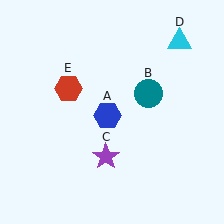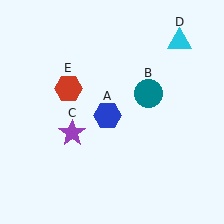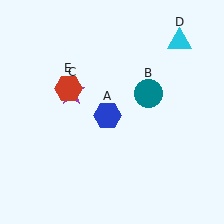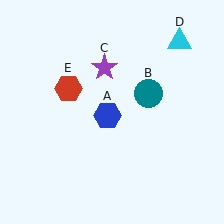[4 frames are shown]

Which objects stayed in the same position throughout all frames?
Blue hexagon (object A) and teal circle (object B) and cyan triangle (object D) and red hexagon (object E) remained stationary.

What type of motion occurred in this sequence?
The purple star (object C) rotated clockwise around the center of the scene.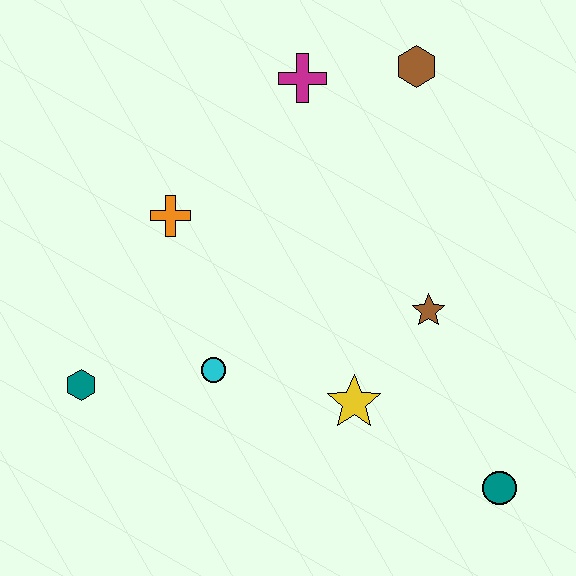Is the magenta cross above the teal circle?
Yes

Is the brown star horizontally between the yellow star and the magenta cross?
No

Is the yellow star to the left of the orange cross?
No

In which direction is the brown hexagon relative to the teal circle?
The brown hexagon is above the teal circle.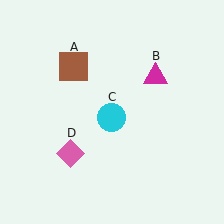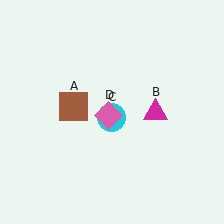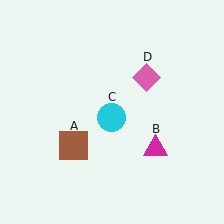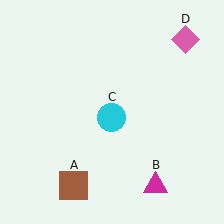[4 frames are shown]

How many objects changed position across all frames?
3 objects changed position: brown square (object A), magenta triangle (object B), pink diamond (object D).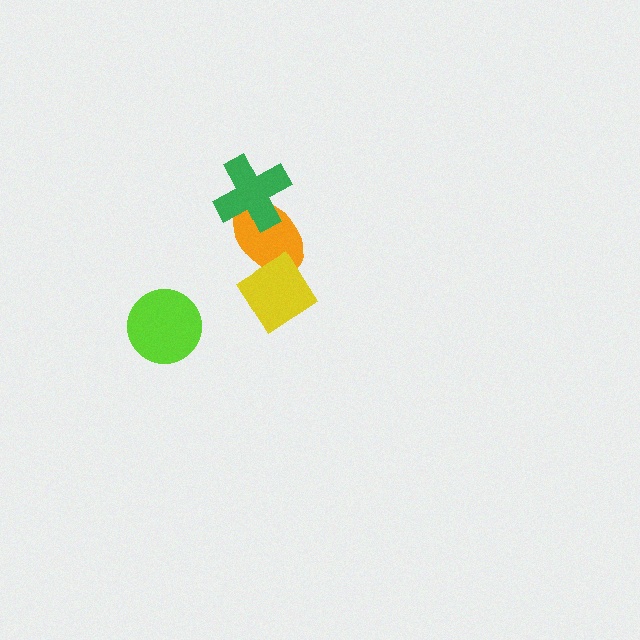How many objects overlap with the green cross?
1 object overlaps with the green cross.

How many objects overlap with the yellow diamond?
1 object overlaps with the yellow diamond.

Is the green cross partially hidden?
No, no other shape covers it.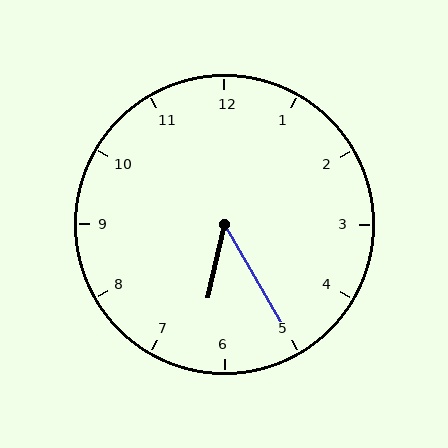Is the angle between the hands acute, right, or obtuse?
It is acute.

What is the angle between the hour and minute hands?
Approximately 42 degrees.